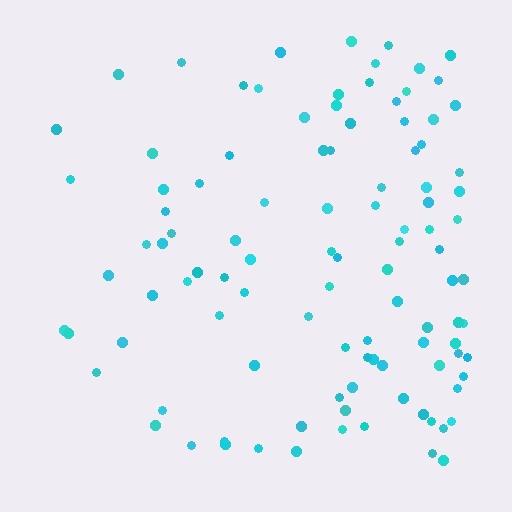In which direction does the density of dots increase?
From left to right, with the right side densest.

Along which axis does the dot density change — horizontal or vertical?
Horizontal.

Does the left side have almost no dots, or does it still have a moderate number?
Still a moderate number, just noticeably fewer than the right.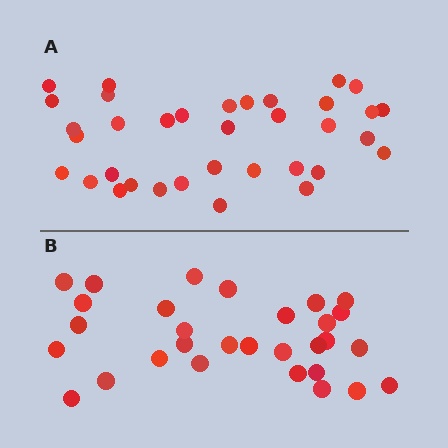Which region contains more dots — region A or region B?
Region A (the top region) has more dots.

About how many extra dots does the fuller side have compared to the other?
Region A has about 5 more dots than region B.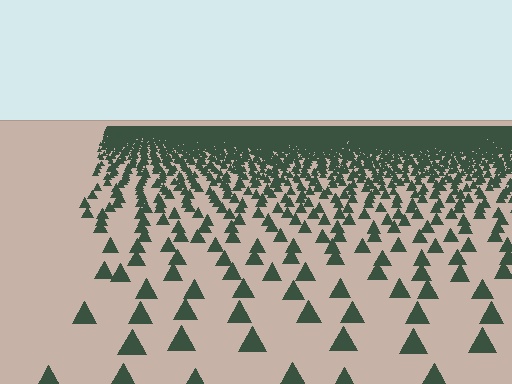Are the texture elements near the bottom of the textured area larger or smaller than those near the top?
Larger. Near the bottom, elements are closer to the viewer and appear at a bigger on-screen size.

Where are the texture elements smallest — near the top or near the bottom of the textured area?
Near the top.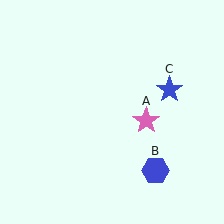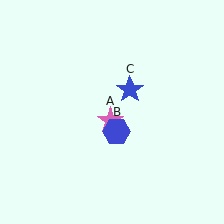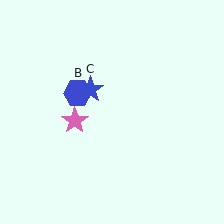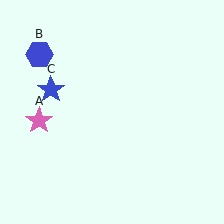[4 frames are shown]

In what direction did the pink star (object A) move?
The pink star (object A) moved left.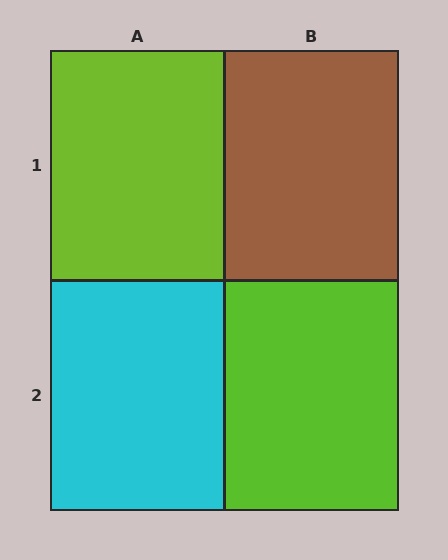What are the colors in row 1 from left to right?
Lime, brown.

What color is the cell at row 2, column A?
Cyan.